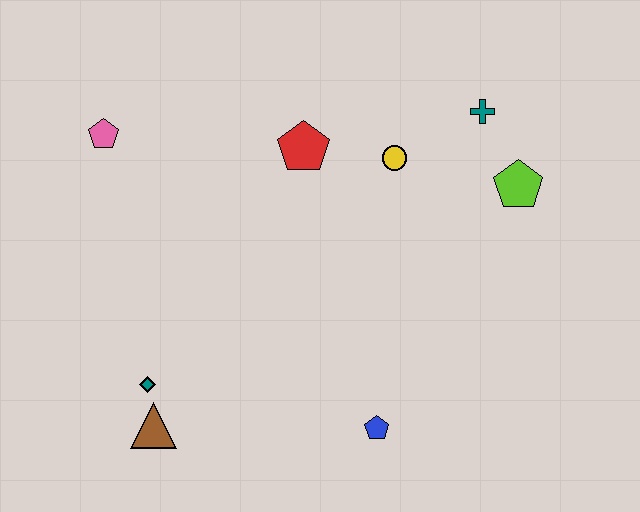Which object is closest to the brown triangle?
The teal diamond is closest to the brown triangle.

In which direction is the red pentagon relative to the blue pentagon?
The red pentagon is above the blue pentagon.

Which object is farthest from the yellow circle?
The brown triangle is farthest from the yellow circle.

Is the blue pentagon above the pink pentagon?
No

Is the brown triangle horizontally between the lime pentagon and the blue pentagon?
No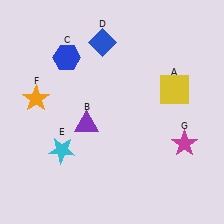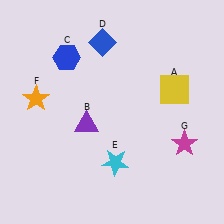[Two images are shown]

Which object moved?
The cyan star (E) moved right.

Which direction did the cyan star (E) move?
The cyan star (E) moved right.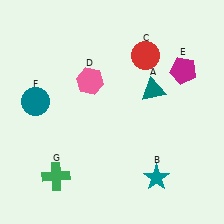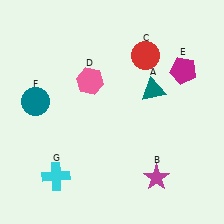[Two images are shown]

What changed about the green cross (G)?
In Image 1, G is green. In Image 2, it changed to cyan.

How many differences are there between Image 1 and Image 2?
There are 2 differences between the two images.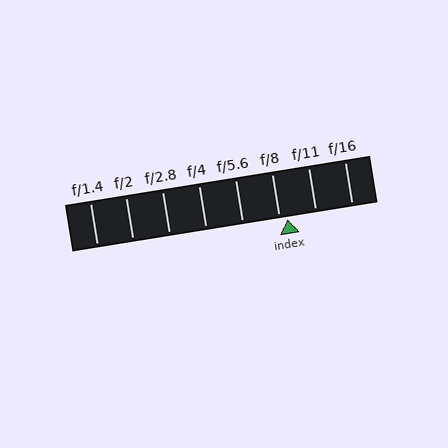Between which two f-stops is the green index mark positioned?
The index mark is between f/8 and f/11.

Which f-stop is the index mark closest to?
The index mark is closest to f/8.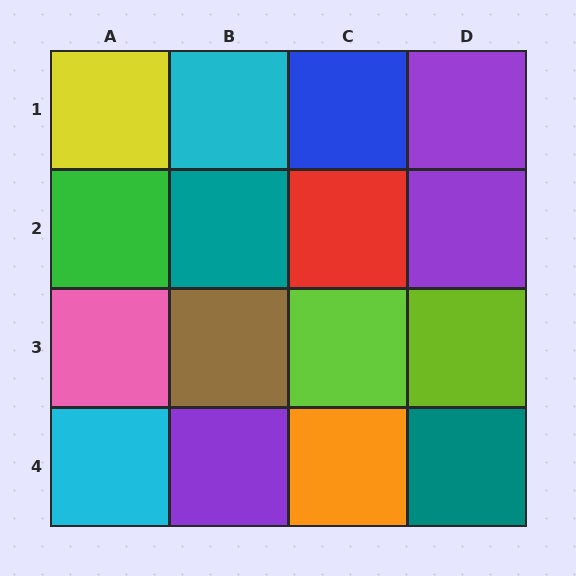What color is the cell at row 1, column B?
Cyan.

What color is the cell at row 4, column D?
Teal.